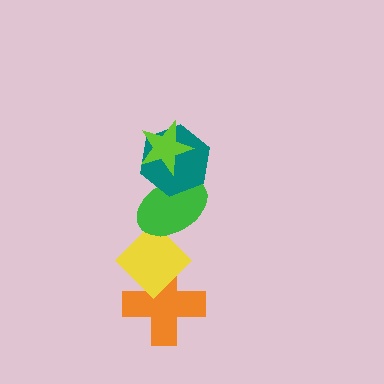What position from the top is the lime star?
The lime star is 1st from the top.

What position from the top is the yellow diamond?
The yellow diamond is 4th from the top.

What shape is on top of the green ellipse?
The teal hexagon is on top of the green ellipse.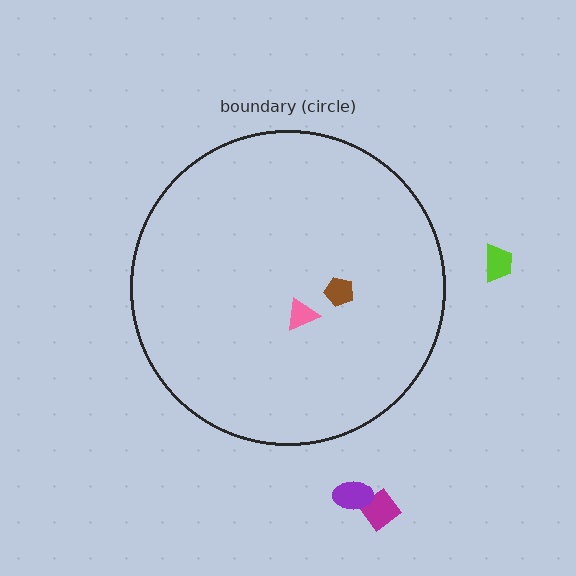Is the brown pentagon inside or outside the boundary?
Inside.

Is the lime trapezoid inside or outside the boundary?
Outside.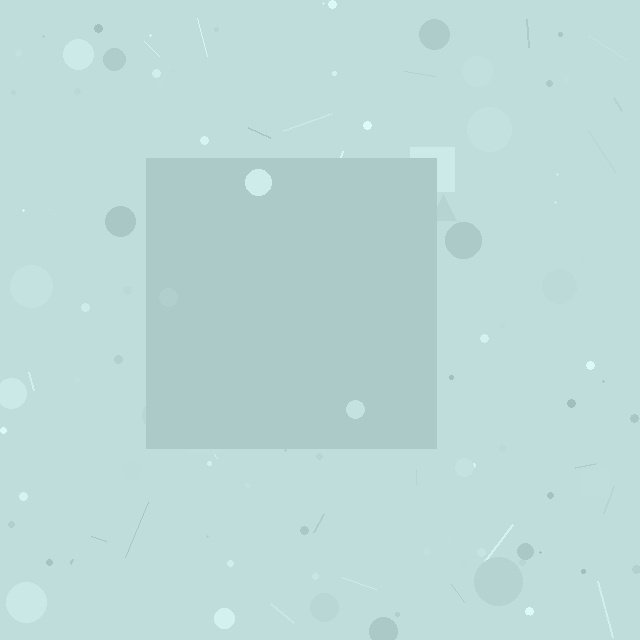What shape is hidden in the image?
A square is hidden in the image.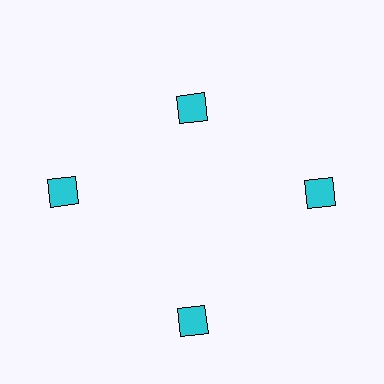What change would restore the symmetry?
The symmetry would be restored by moving it outward, back onto the ring so that all 4 squares sit at equal angles and equal distance from the center.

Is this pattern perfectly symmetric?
No. The 4 cyan squares are arranged in a ring, but one element near the 12 o'clock position is pulled inward toward the center, breaking the 4-fold rotational symmetry.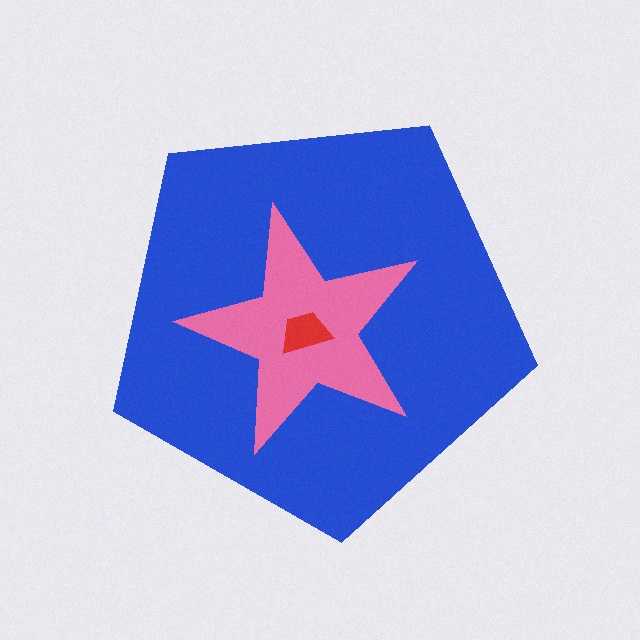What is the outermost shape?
The blue pentagon.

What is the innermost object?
The red trapezoid.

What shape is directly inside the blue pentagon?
The pink star.